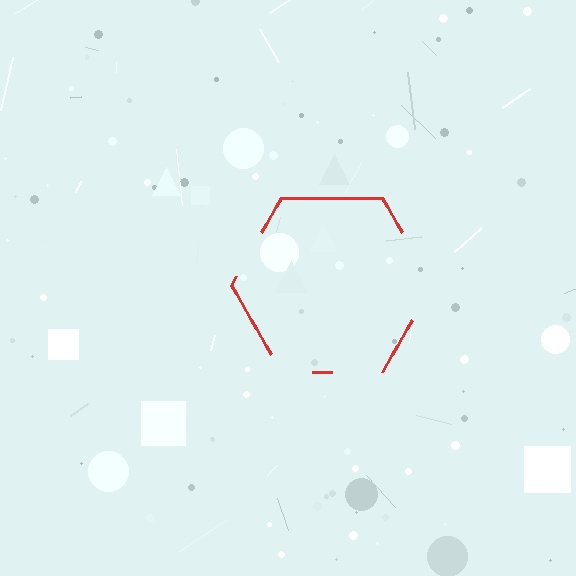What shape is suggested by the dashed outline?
The dashed outline suggests a hexagon.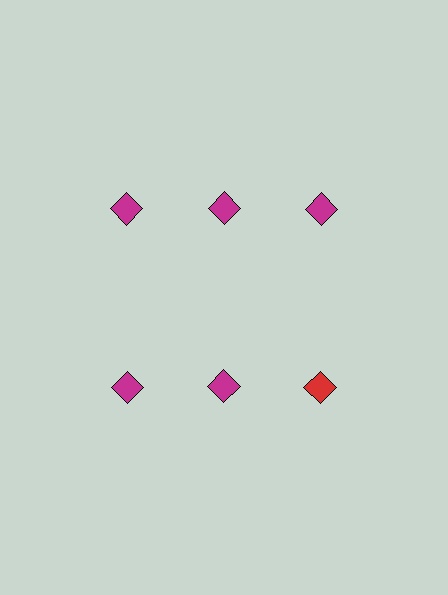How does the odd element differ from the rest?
It has a different color: red instead of magenta.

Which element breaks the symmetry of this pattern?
The red diamond in the second row, center column breaks the symmetry. All other shapes are magenta diamonds.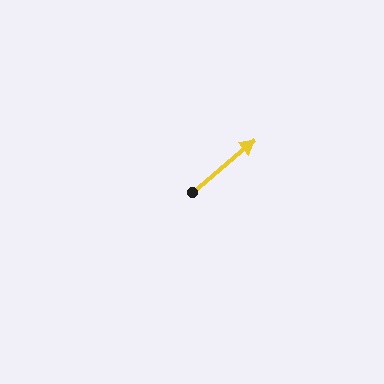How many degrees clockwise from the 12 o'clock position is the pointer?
Approximately 50 degrees.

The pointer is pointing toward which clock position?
Roughly 2 o'clock.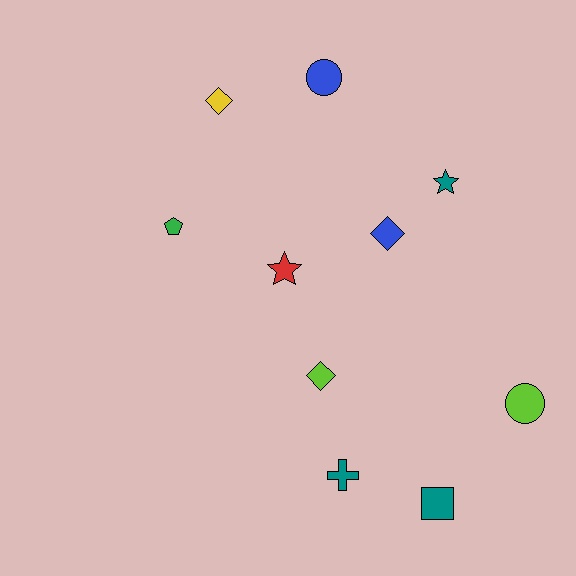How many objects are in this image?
There are 10 objects.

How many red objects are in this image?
There is 1 red object.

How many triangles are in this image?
There are no triangles.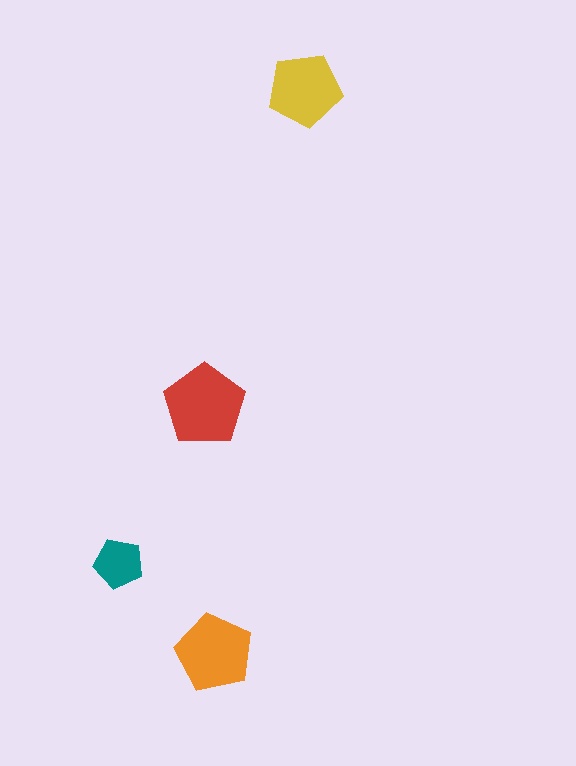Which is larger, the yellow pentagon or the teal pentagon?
The yellow one.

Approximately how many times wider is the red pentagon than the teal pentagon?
About 1.5 times wider.